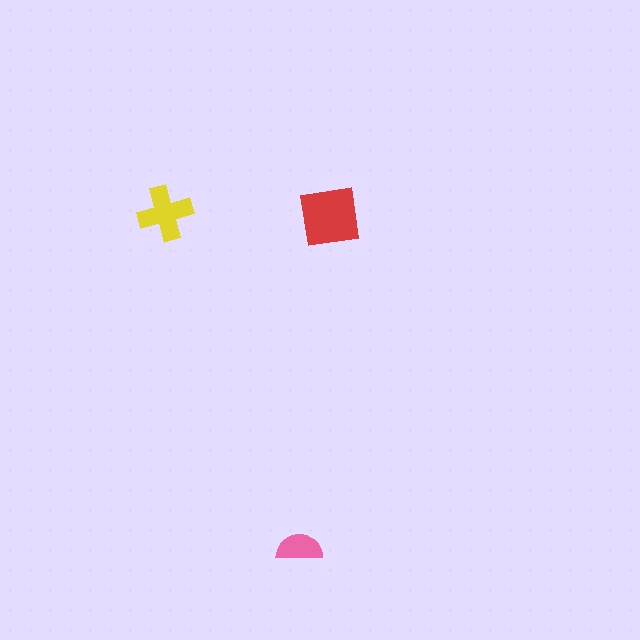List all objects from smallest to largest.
The pink semicircle, the yellow cross, the red square.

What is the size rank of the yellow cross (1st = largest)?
2nd.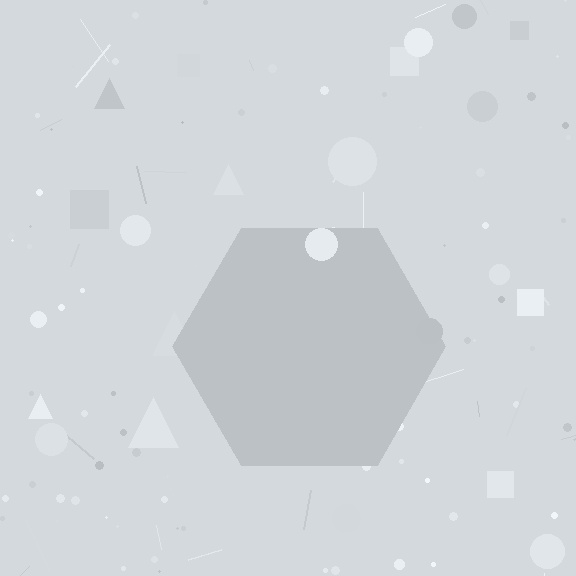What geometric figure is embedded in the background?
A hexagon is embedded in the background.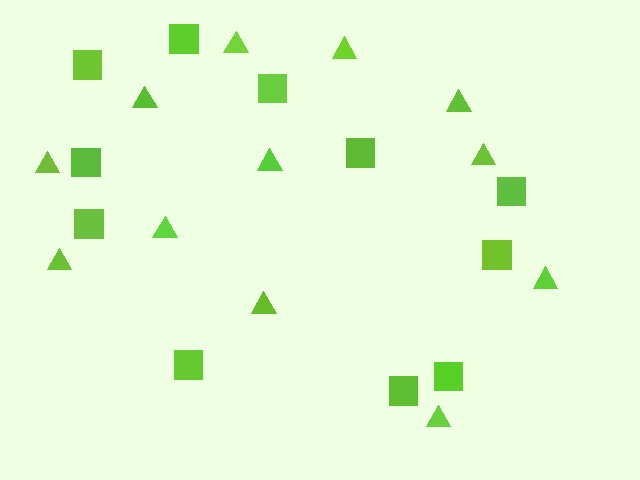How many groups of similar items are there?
There are 2 groups: one group of triangles (12) and one group of squares (11).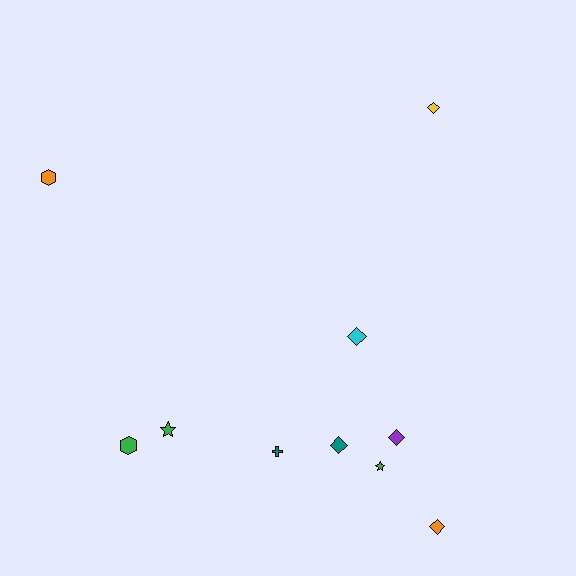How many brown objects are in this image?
There are no brown objects.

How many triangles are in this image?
There are no triangles.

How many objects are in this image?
There are 10 objects.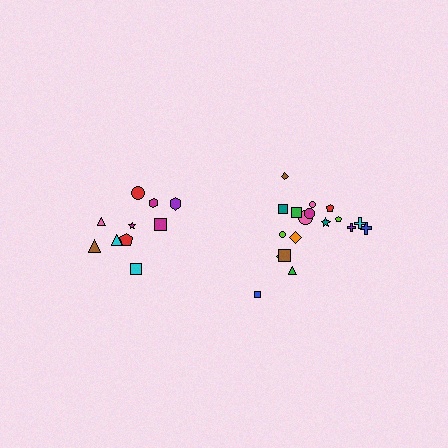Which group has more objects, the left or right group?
The right group.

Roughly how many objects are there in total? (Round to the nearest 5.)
Roughly 30 objects in total.